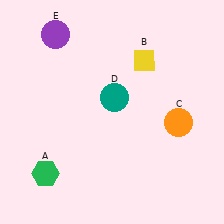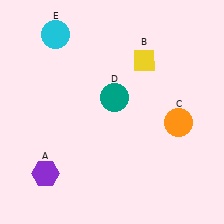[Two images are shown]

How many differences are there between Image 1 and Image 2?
There are 2 differences between the two images.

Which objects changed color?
A changed from green to purple. E changed from purple to cyan.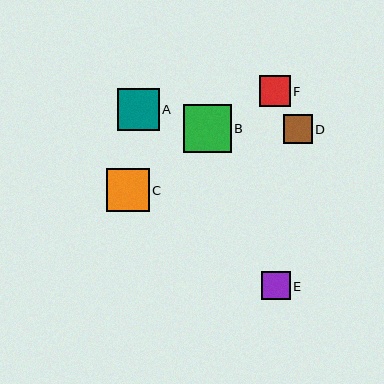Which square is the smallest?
Square D is the smallest with a size of approximately 29 pixels.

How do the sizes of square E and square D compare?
Square E and square D are approximately the same size.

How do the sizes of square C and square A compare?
Square C and square A are approximately the same size.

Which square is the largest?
Square B is the largest with a size of approximately 48 pixels.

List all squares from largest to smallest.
From largest to smallest: B, C, A, F, E, D.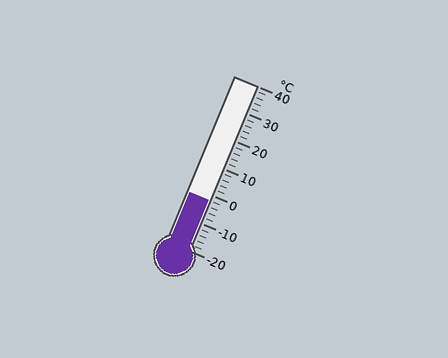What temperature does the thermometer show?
The thermometer shows approximately -2°C.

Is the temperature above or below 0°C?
The temperature is below 0°C.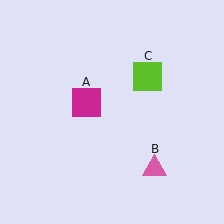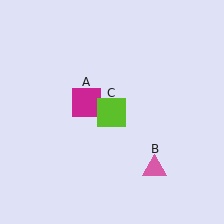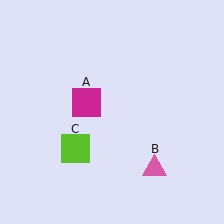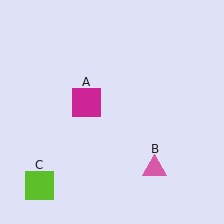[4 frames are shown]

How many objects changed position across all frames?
1 object changed position: lime square (object C).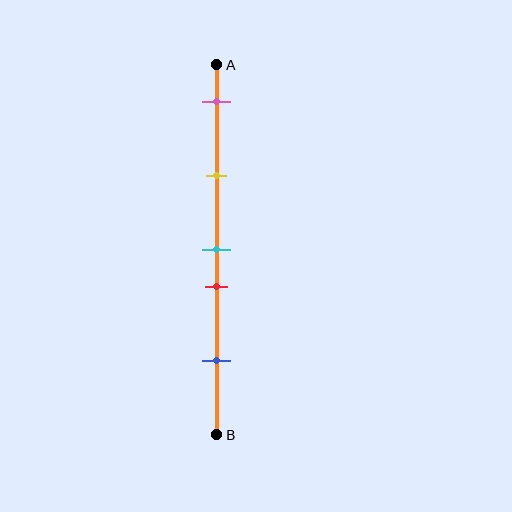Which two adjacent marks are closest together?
The cyan and red marks are the closest adjacent pair.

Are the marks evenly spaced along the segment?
No, the marks are not evenly spaced.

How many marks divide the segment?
There are 5 marks dividing the segment.